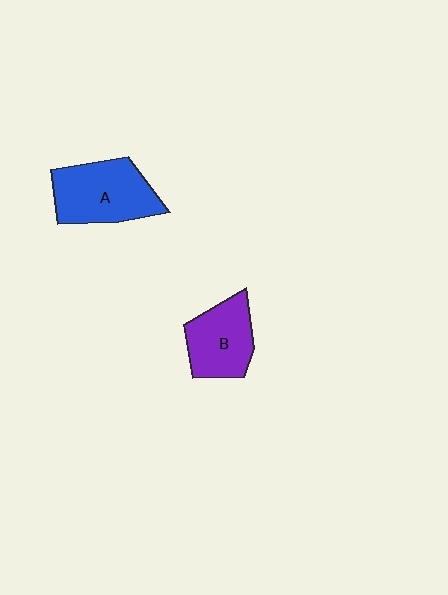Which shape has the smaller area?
Shape B (purple).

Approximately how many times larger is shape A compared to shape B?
Approximately 1.3 times.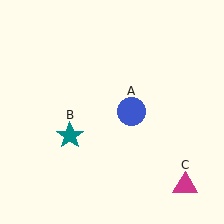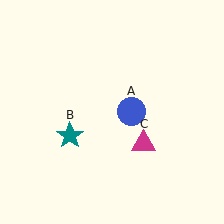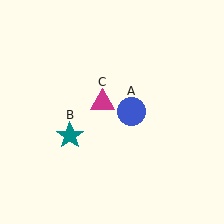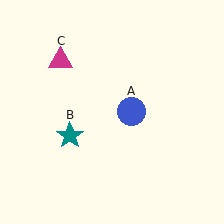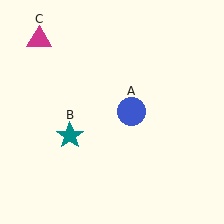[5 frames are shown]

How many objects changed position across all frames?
1 object changed position: magenta triangle (object C).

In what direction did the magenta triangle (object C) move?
The magenta triangle (object C) moved up and to the left.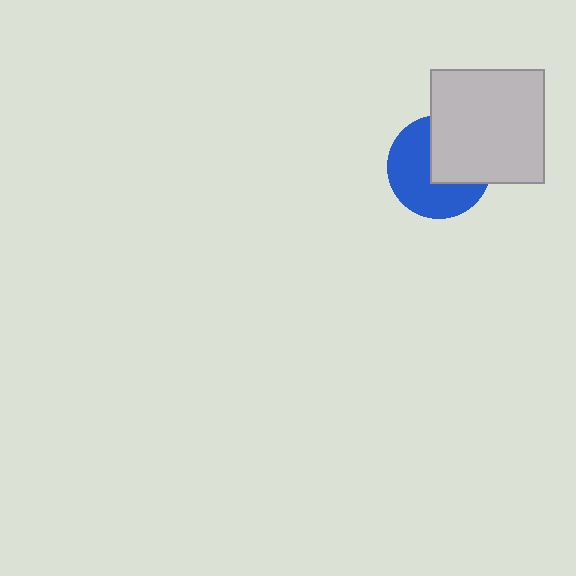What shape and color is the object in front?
The object in front is a light gray square.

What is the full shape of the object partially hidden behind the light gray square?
The partially hidden object is a blue circle.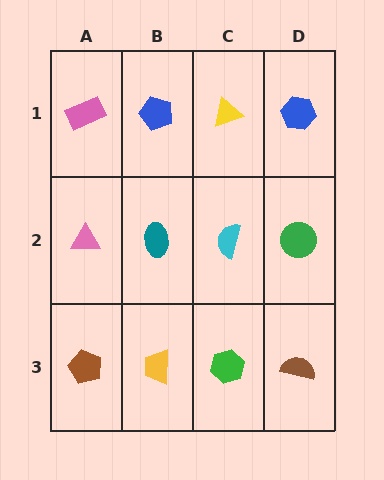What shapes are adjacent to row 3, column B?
A teal ellipse (row 2, column B), a brown pentagon (row 3, column A), a green hexagon (row 3, column C).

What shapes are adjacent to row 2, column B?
A blue pentagon (row 1, column B), a yellow trapezoid (row 3, column B), a pink triangle (row 2, column A), a cyan semicircle (row 2, column C).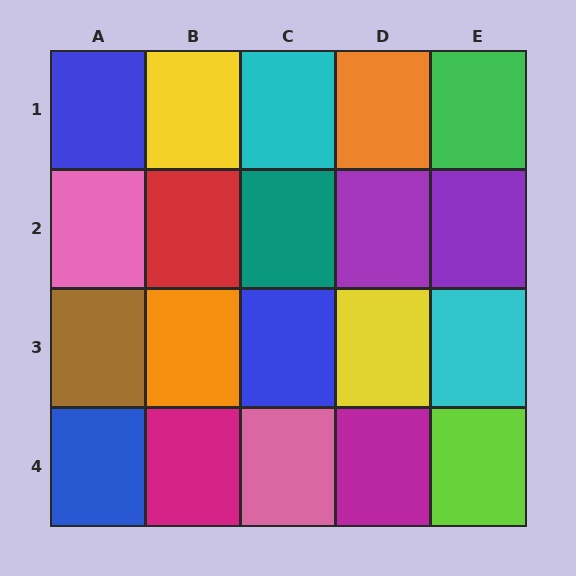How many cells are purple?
2 cells are purple.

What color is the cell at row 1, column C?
Cyan.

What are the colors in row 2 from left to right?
Pink, red, teal, purple, purple.